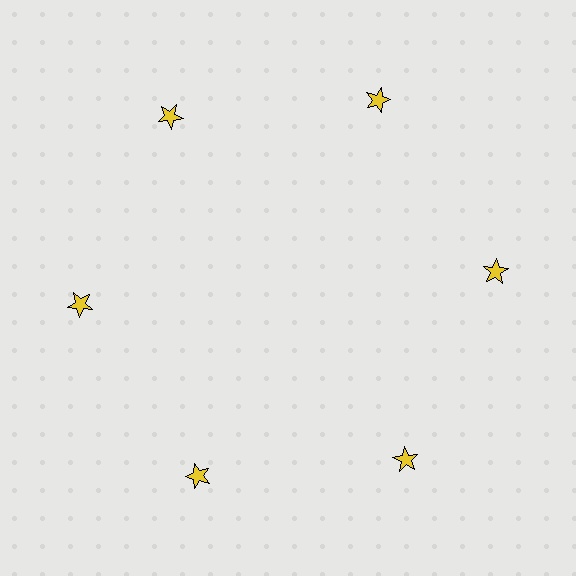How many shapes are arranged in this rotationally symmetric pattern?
There are 6 shapes, arranged in 6 groups of 1.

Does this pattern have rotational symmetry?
Yes, this pattern has 6-fold rotational symmetry. It looks the same after rotating 60 degrees around the center.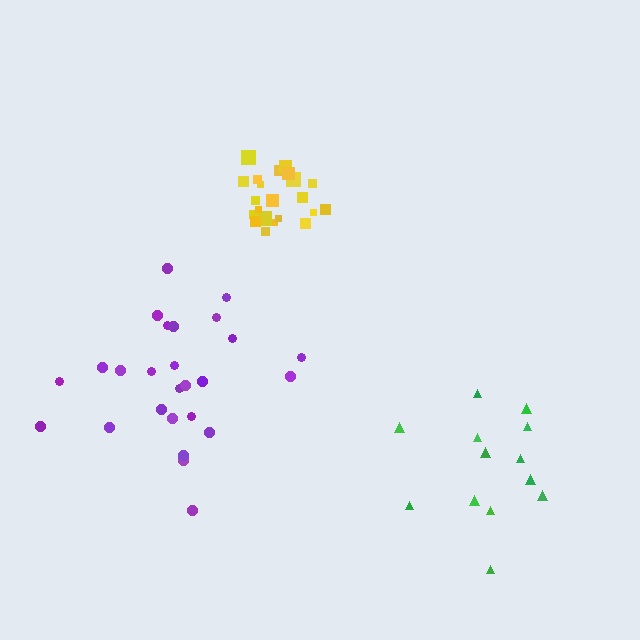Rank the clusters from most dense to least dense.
yellow, purple, green.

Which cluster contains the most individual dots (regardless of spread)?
Purple (26).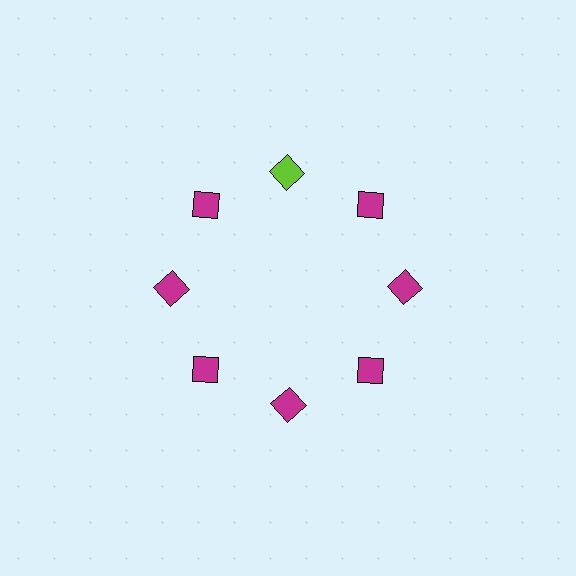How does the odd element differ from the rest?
It has a different color: lime instead of magenta.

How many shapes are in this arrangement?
There are 8 shapes arranged in a ring pattern.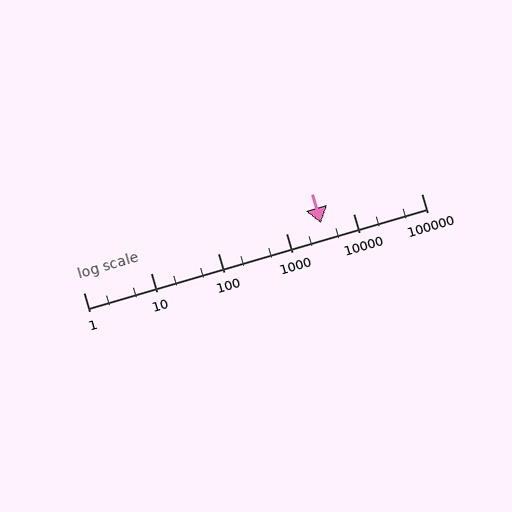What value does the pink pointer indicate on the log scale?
The pointer indicates approximately 3300.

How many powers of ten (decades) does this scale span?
The scale spans 5 decades, from 1 to 100000.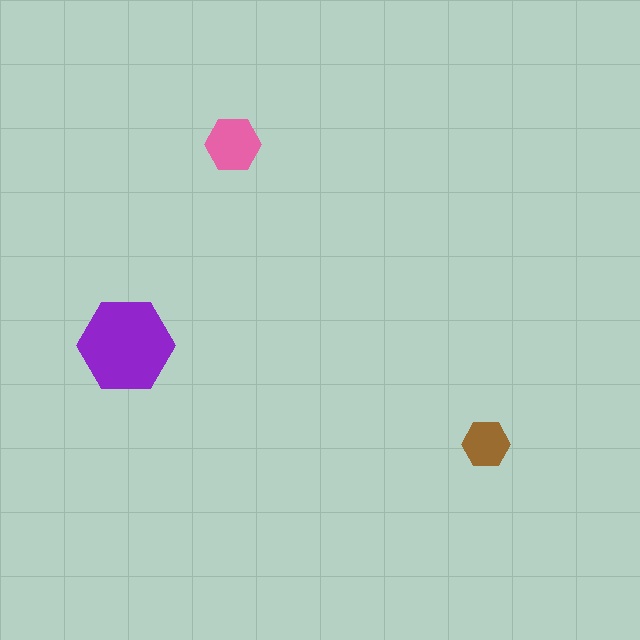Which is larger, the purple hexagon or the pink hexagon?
The purple one.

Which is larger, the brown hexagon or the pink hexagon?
The pink one.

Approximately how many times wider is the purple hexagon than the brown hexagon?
About 2 times wider.